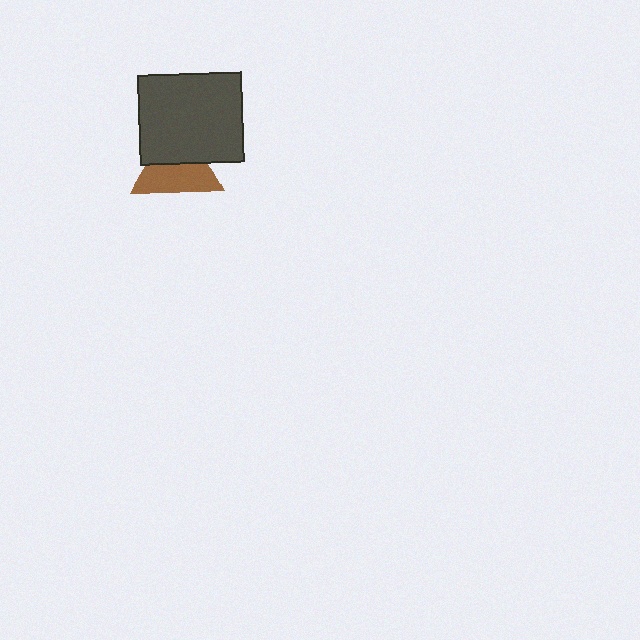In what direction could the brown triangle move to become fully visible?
The brown triangle could move down. That would shift it out from behind the dark gray rectangle entirely.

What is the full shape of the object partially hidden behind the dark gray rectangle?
The partially hidden object is a brown triangle.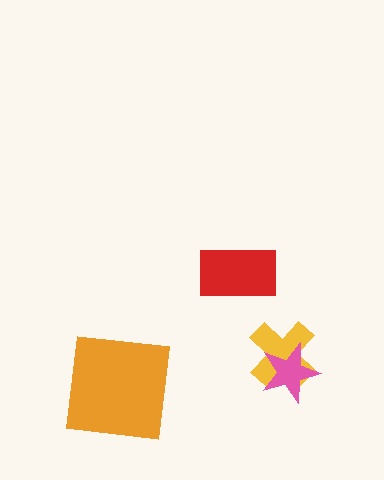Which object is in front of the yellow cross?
The pink star is in front of the yellow cross.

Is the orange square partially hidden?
No, no other shape covers it.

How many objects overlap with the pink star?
1 object overlaps with the pink star.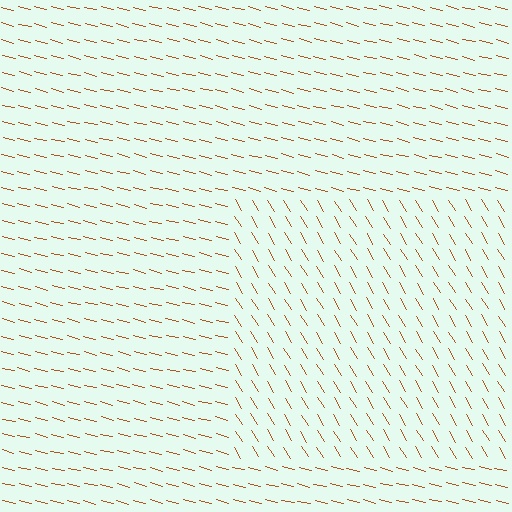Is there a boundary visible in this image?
Yes, there is a texture boundary formed by a change in line orientation.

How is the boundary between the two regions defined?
The boundary is defined purely by a change in line orientation (approximately 45 degrees difference). All lines are the same color and thickness.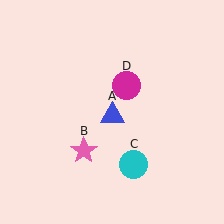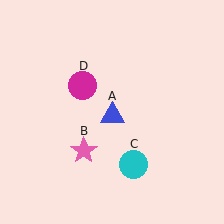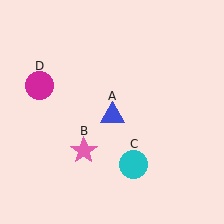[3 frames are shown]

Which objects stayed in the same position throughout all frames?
Blue triangle (object A) and pink star (object B) and cyan circle (object C) remained stationary.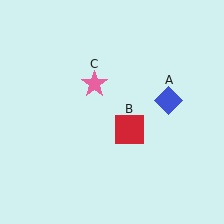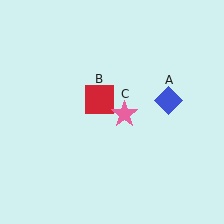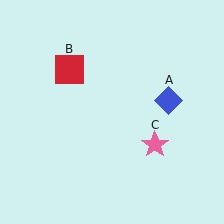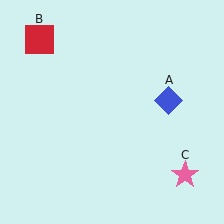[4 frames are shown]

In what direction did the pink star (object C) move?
The pink star (object C) moved down and to the right.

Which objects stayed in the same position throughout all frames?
Blue diamond (object A) remained stationary.